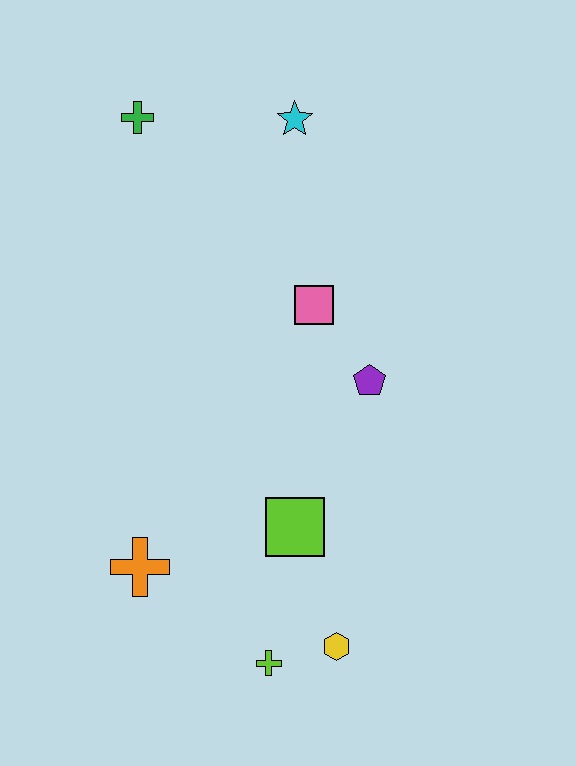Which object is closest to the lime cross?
The yellow hexagon is closest to the lime cross.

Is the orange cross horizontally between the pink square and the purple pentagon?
No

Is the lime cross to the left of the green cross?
No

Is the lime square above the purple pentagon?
No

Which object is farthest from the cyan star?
The lime cross is farthest from the cyan star.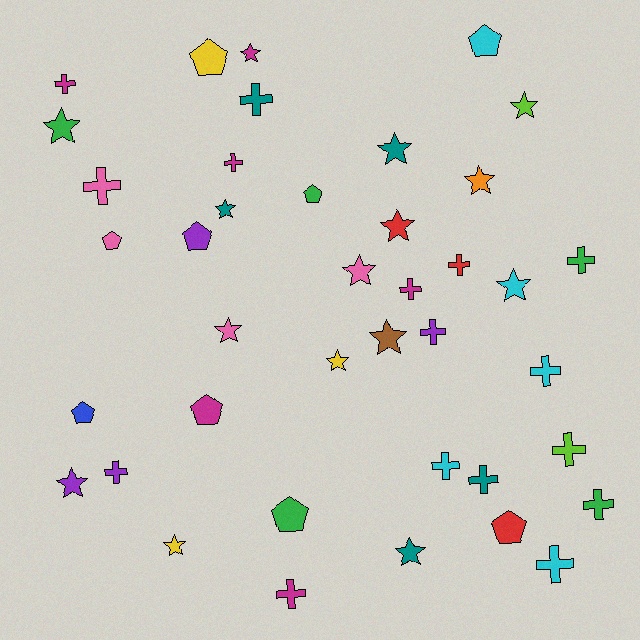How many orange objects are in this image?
There is 1 orange object.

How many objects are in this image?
There are 40 objects.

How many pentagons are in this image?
There are 9 pentagons.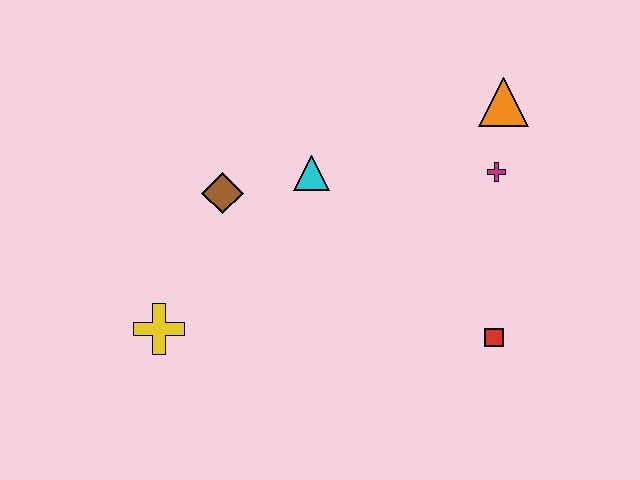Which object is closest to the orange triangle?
The magenta cross is closest to the orange triangle.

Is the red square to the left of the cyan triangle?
No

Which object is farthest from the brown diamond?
The red square is farthest from the brown diamond.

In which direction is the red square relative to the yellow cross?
The red square is to the right of the yellow cross.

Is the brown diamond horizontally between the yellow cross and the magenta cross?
Yes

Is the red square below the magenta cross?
Yes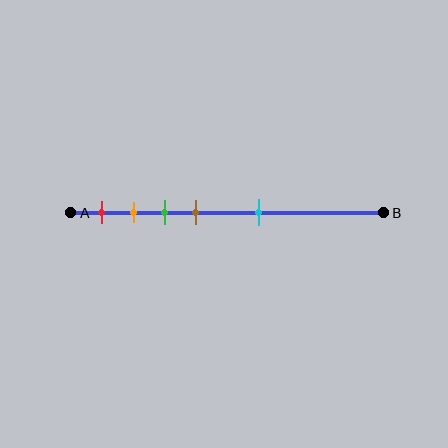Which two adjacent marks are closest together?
The orange and green marks are the closest adjacent pair.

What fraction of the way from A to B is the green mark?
The green mark is approximately 30% (0.3) of the way from A to B.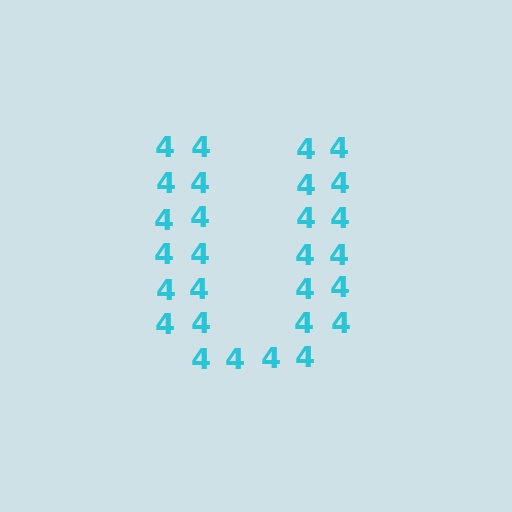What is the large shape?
The large shape is the letter U.